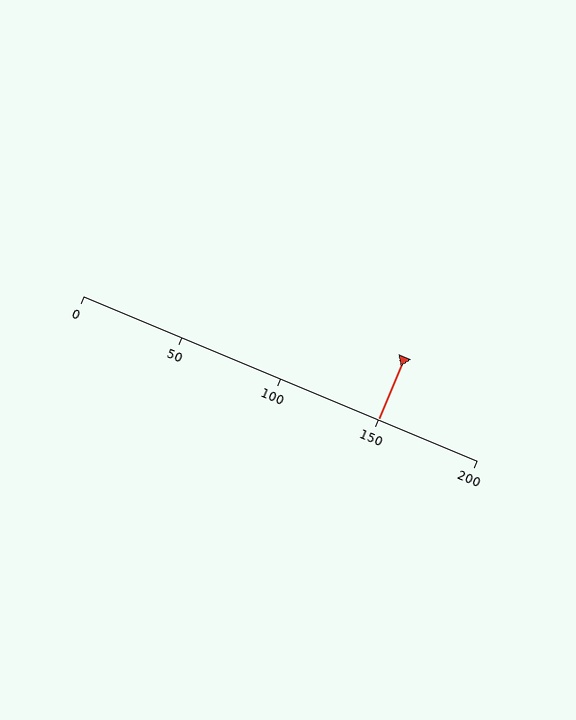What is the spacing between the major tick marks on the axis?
The major ticks are spaced 50 apart.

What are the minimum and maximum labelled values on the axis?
The axis runs from 0 to 200.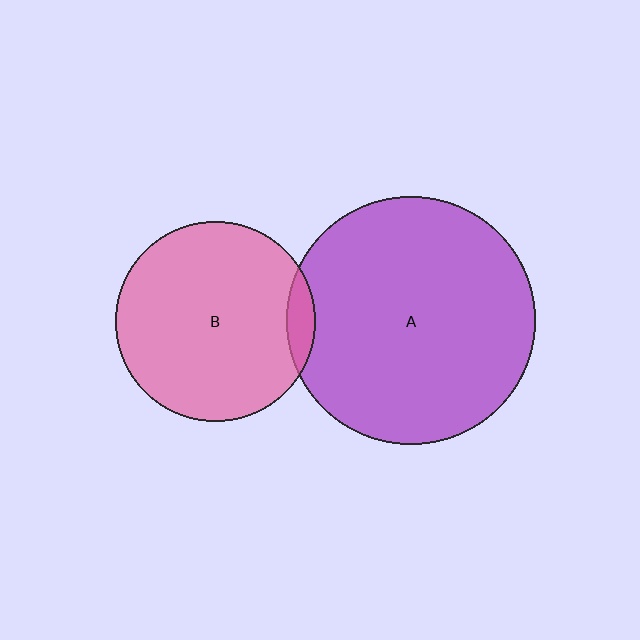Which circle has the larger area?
Circle A (purple).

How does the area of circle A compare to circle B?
Approximately 1.5 times.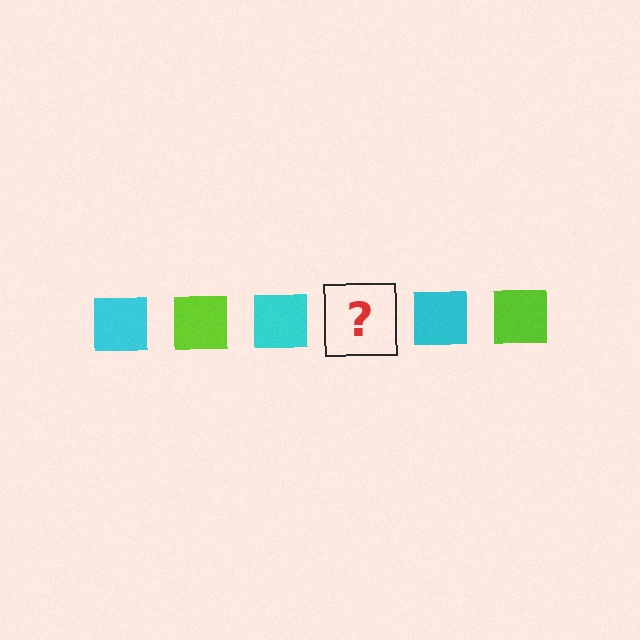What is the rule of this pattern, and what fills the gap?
The rule is that the pattern cycles through cyan, lime squares. The gap should be filled with a lime square.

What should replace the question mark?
The question mark should be replaced with a lime square.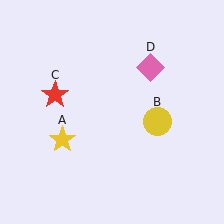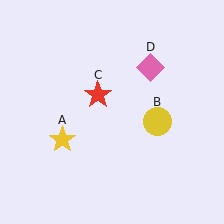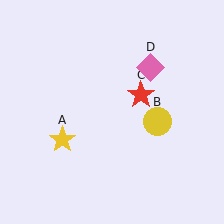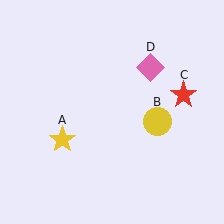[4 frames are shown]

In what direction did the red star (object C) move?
The red star (object C) moved right.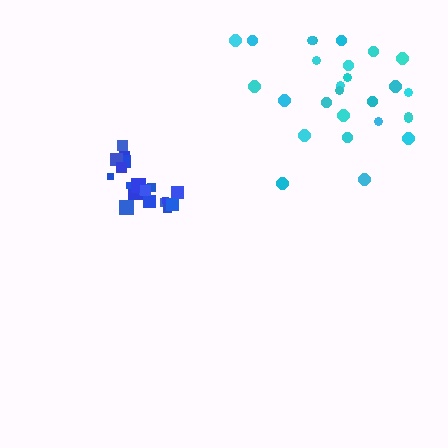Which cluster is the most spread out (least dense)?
Cyan.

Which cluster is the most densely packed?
Blue.